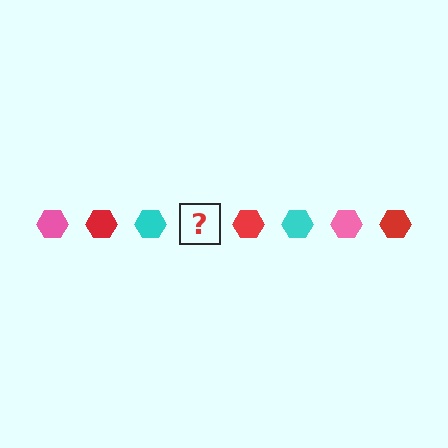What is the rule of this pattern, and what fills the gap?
The rule is that the pattern cycles through pink, red, cyan hexagons. The gap should be filled with a pink hexagon.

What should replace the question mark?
The question mark should be replaced with a pink hexagon.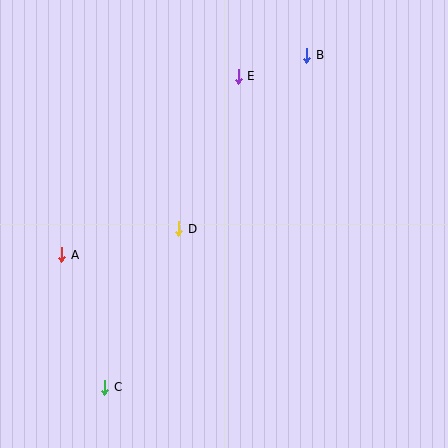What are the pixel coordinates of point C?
Point C is at (105, 387).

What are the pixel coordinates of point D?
Point D is at (179, 229).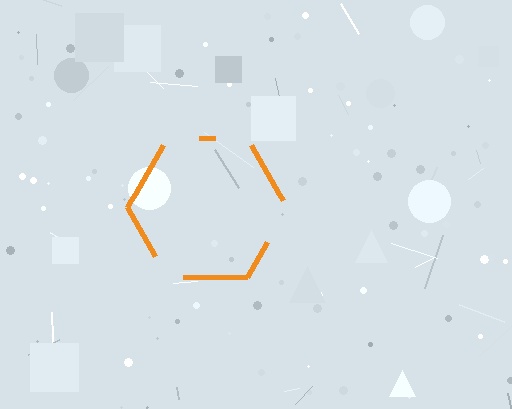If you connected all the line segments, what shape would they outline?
They would outline a hexagon.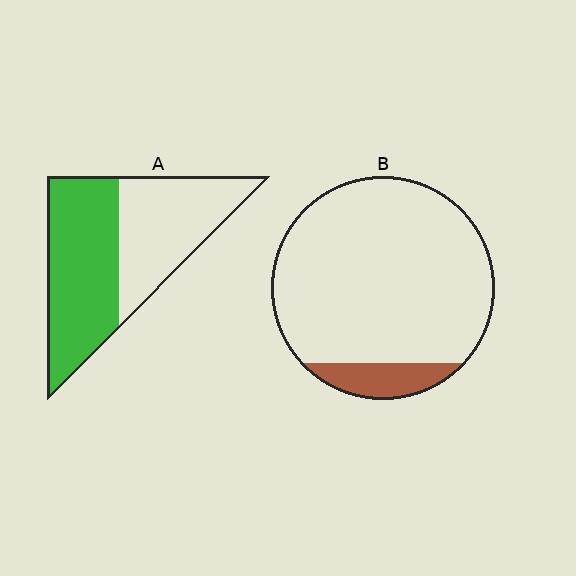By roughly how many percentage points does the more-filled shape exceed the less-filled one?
By roughly 45 percentage points (A over B).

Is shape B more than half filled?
No.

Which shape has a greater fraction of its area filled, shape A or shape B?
Shape A.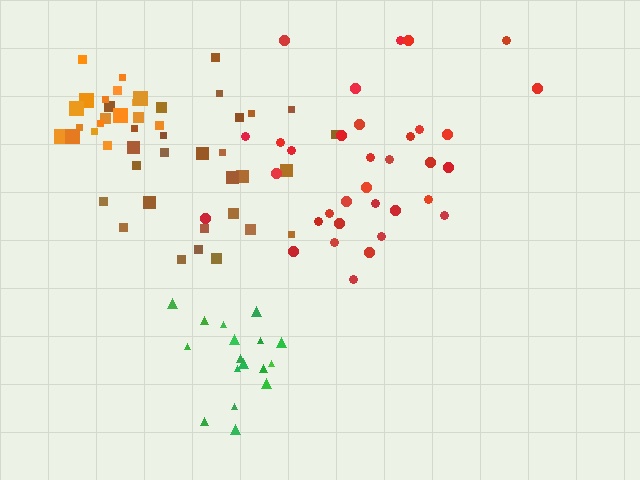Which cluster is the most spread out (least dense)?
Red.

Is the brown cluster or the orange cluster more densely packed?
Orange.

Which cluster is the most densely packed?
Orange.